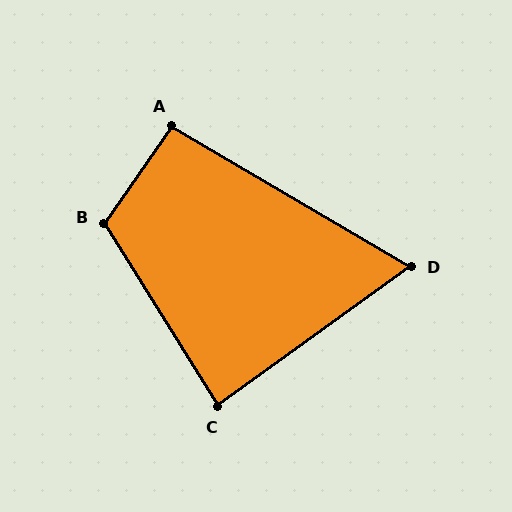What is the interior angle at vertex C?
Approximately 86 degrees (approximately right).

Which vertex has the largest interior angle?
B, at approximately 114 degrees.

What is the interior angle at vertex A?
Approximately 94 degrees (approximately right).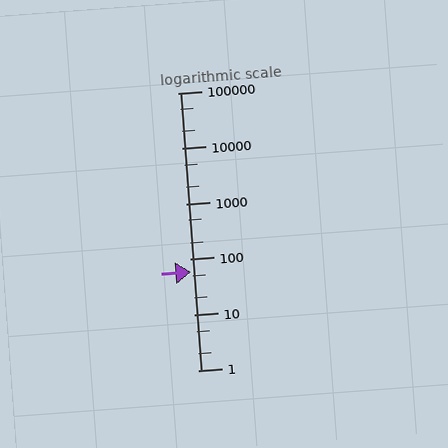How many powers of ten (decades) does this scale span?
The scale spans 5 decades, from 1 to 100000.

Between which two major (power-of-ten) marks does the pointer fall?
The pointer is between 10 and 100.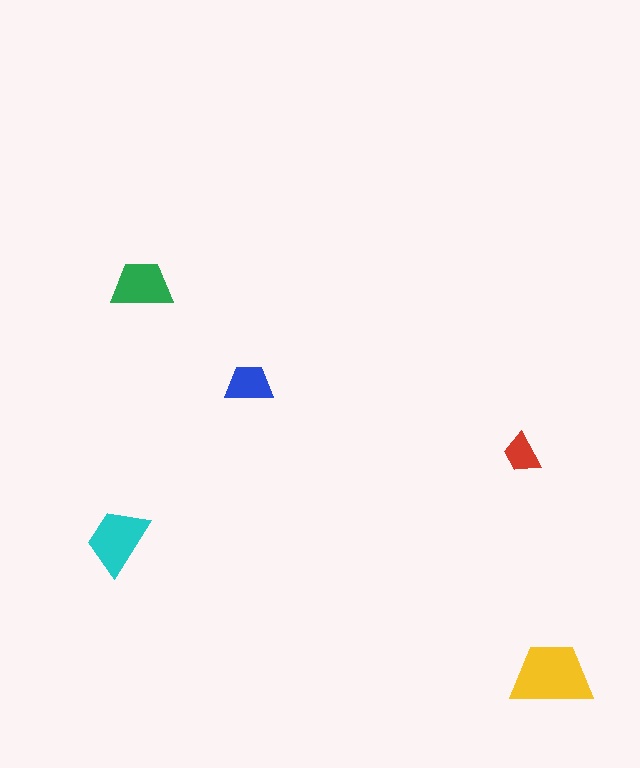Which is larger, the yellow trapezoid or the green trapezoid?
The yellow one.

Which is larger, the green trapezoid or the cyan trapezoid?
The cyan one.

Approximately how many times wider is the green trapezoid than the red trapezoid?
About 1.5 times wider.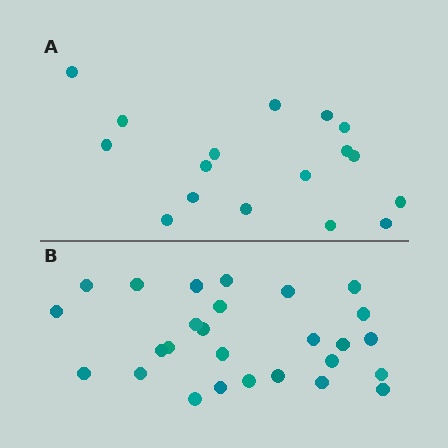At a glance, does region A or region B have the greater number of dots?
Region B (the bottom region) has more dots.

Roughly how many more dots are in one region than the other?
Region B has roughly 10 or so more dots than region A.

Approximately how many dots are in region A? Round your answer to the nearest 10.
About 20 dots. (The exact count is 17, which rounds to 20.)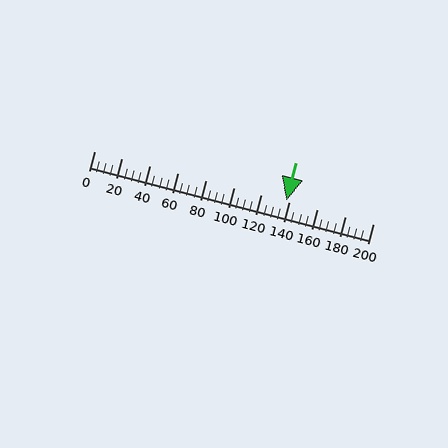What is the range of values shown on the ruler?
The ruler shows values from 0 to 200.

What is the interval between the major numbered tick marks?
The major tick marks are spaced 20 units apart.